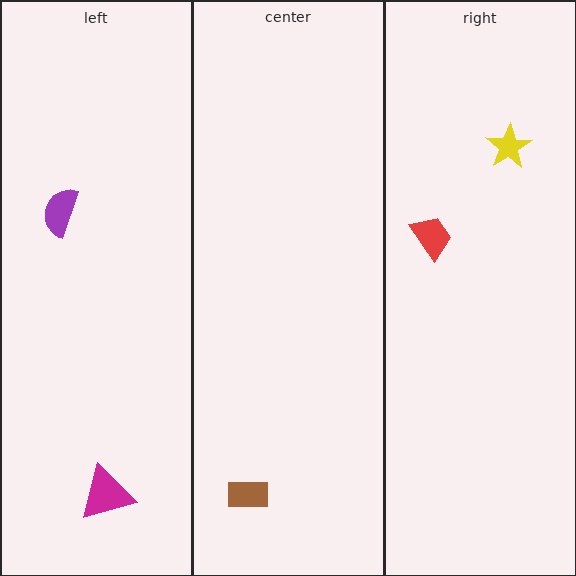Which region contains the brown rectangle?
The center region.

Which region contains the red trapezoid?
The right region.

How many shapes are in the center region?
1.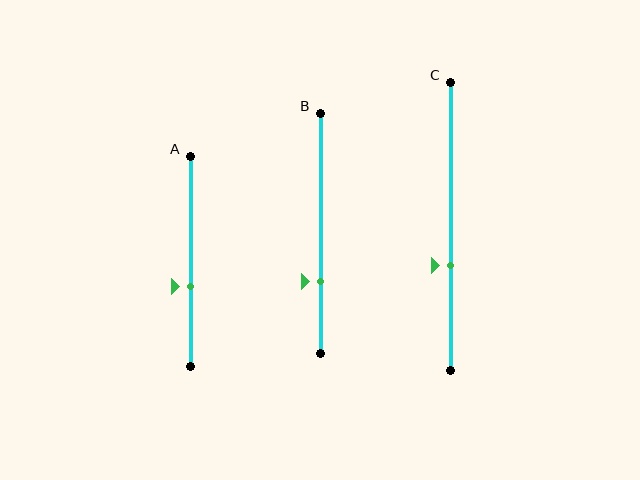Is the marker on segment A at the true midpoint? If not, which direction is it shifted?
No, the marker on segment A is shifted downward by about 12% of the segment length.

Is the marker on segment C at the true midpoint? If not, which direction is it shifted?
No, the marker on segment C is shifted downward by about 14% of the segment length.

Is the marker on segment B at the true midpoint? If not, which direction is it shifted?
No, the marker on segment B is shifted downward by about 20% of the segment length.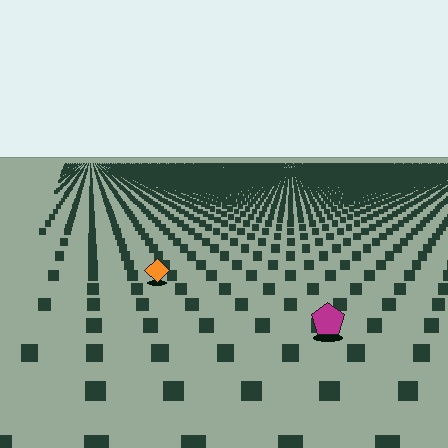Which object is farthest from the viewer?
The orange diamond is farthest from the viewer. It appears smaller and the ground texture around it is denser.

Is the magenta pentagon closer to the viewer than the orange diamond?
Yes. The magenta pentagon is closer — you can tell from the texture gradient: the ground texture is coarser near it.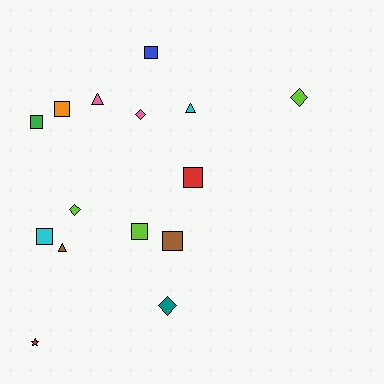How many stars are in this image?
There is 1 star.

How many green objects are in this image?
There is 1 green object.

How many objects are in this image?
There are 15 objects.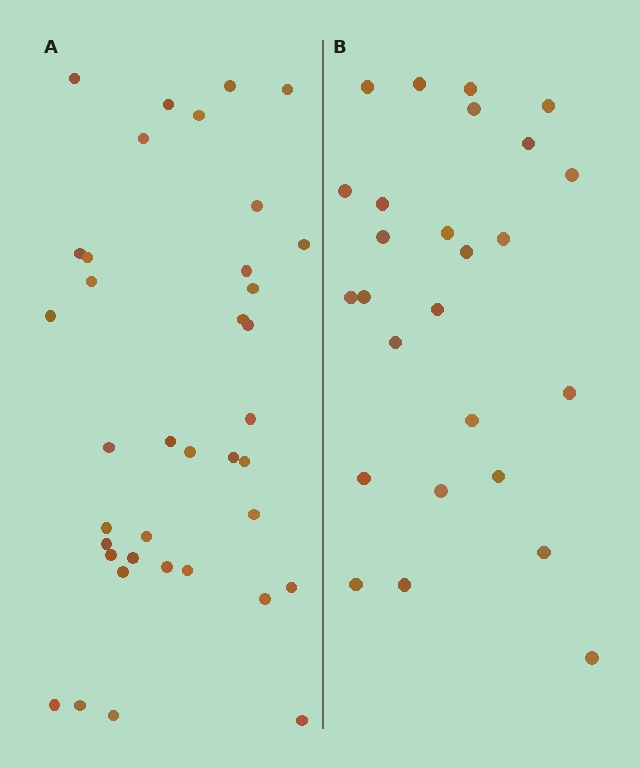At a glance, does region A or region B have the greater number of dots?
Region A (the left region) has more dots.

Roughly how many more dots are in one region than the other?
Region A has roughly 12 or so more dots than region B.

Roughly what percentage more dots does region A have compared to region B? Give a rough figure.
About 40% more.